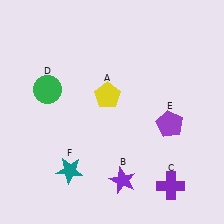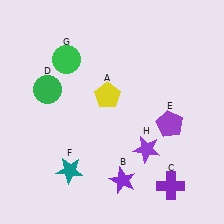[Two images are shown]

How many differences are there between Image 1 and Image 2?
There are 2 differences between the two images.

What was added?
A green circle (G), a purple star (H) were added in Image 2.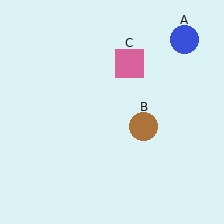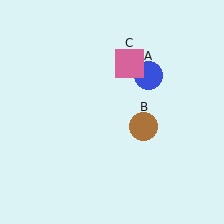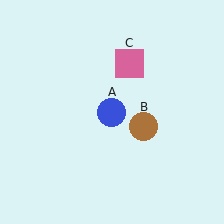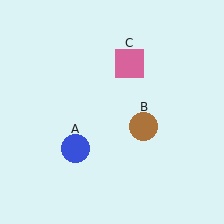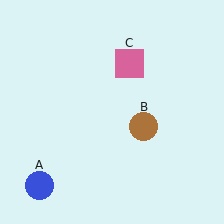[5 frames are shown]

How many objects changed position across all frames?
1 object changed position: blue circle (object A).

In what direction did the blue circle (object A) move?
The blue circle (object A) moved down and to the left.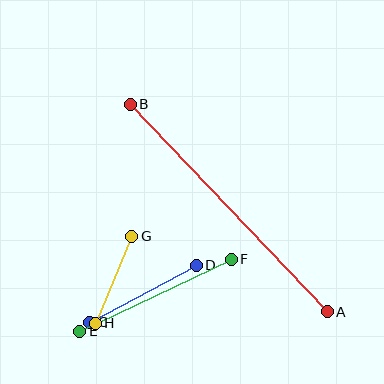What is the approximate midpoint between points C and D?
The midpoint is at approximately (143, 294) pixels.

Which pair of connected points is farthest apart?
Points A and B are farthest apart.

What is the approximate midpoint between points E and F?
The midpoint is at approximately (155, 295) pixels.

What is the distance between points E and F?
The distance is approximately 168 pixels.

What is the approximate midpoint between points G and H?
The midpoint is at approximately (113, 280) pixels.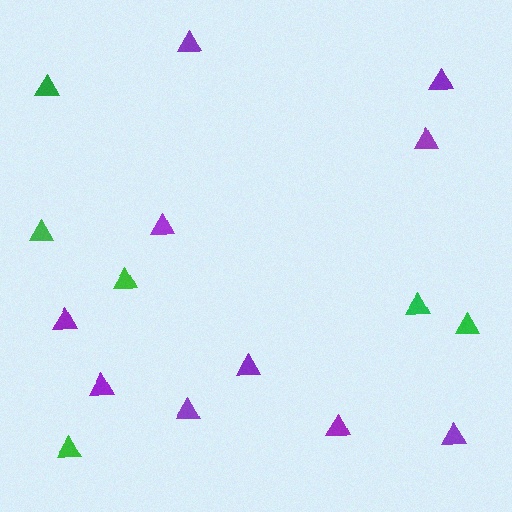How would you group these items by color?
There are 2 groups: one group of purple triangles (10) and one group of green triangles (6).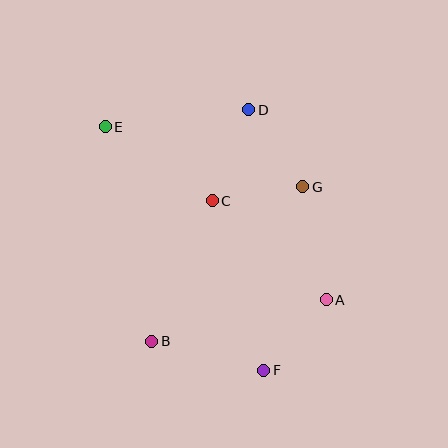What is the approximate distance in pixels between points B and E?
The distance between B and E is approximately 220 pixels.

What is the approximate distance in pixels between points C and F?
The distance between C and F is approximately 177 pixels.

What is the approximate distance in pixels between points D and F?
The distance between D and F is approximately 261 pixels.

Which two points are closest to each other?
Points C and G are closest to each other.